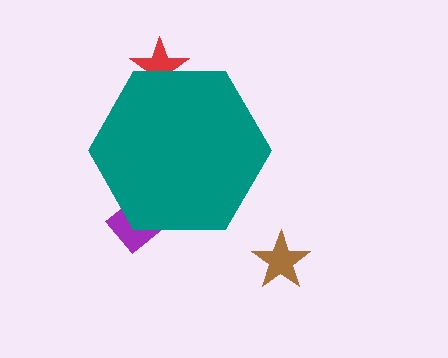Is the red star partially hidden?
Yes, the red star is partially hidden behind the teal hexagon.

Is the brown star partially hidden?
No, the brown star is fully visible.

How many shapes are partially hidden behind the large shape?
2 shapes are partially hidden.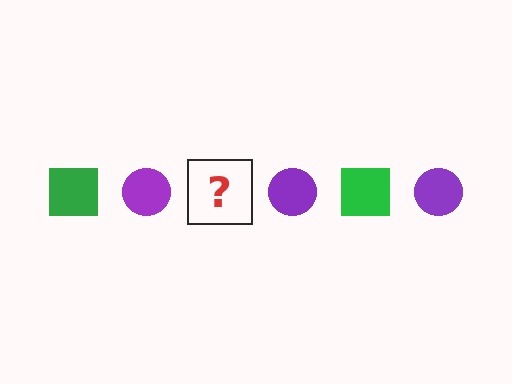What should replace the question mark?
The question mark should be replaced with a green square.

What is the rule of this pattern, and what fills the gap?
The rule is that the pattern alternates between green square and purple circle. The gap should be filled with a green square.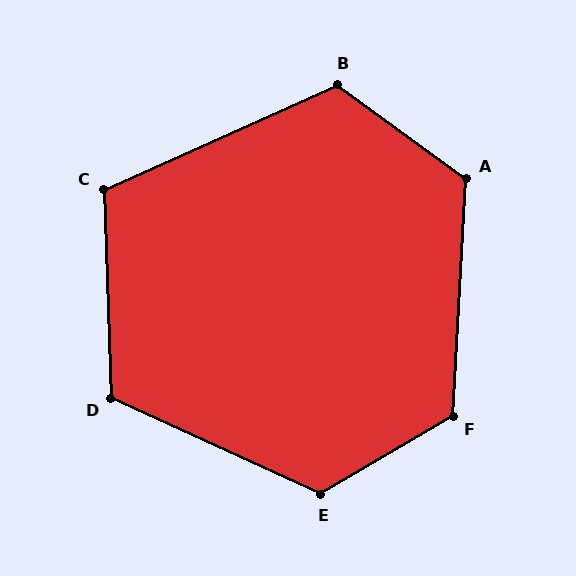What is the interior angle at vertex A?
Approximately 123 degrees (obtuse).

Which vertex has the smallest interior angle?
C, at approximately 112 degrees.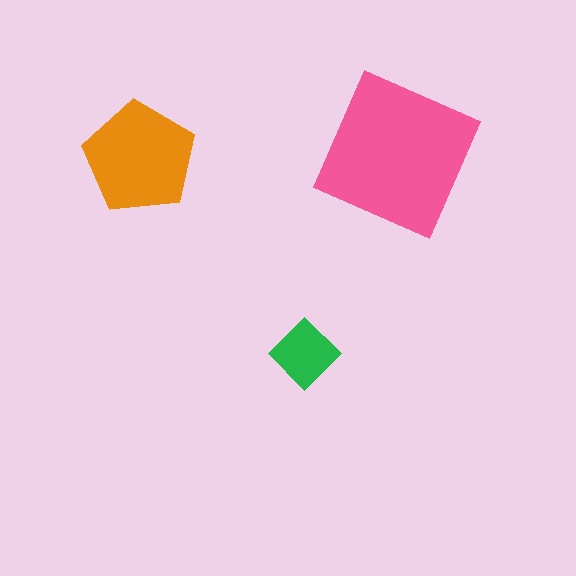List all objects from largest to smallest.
The pink square, the orange pentagon, the green diamond.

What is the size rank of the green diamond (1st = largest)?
3rd.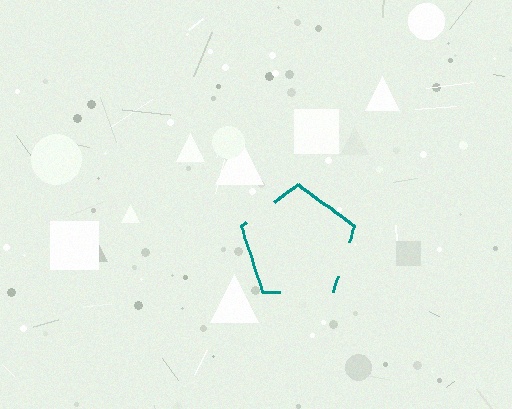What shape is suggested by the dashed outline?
The dashed outline suggests a pentagon.